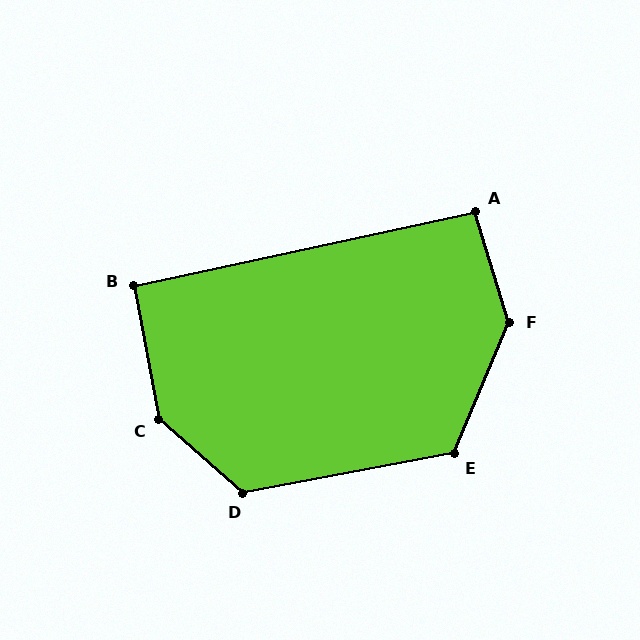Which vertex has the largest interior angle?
C, at approximately 142 degrees.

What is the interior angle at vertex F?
Approximately 140 degrees (obtuse).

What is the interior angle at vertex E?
Approximately 123 degrees (obtuse).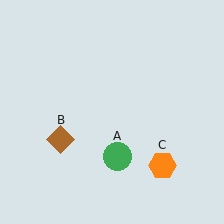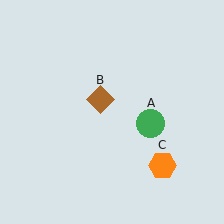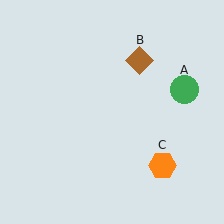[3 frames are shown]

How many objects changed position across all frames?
2 objects changed position: green circle (object A), brown diamond (object B).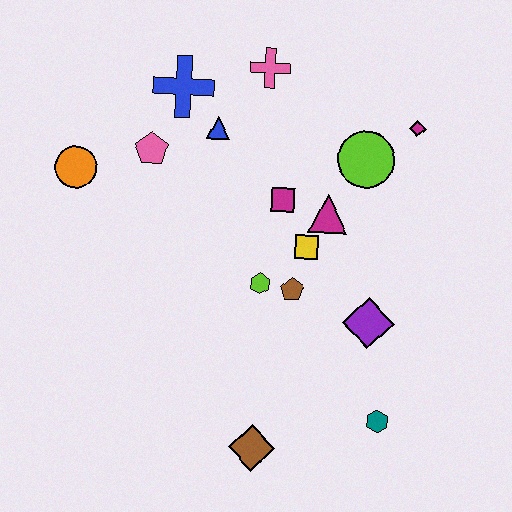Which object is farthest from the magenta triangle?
The orange circle is farthest from the magenta triangle.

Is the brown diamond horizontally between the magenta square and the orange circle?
Yes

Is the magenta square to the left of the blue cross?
No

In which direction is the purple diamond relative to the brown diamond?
The purple diamond is above the brown diamond.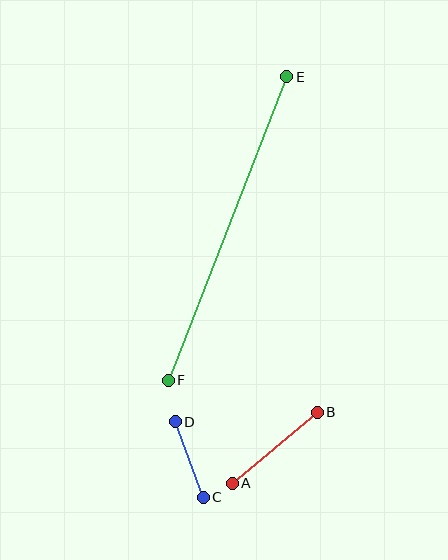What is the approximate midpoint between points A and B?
The midpoint is at approximately (275, 448) pixels.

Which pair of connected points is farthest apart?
Points E and F are farthest apart.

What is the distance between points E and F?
The distance is approximately 325 pixels.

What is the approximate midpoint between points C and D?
The midpoint is at approximately (189, 459) pixels.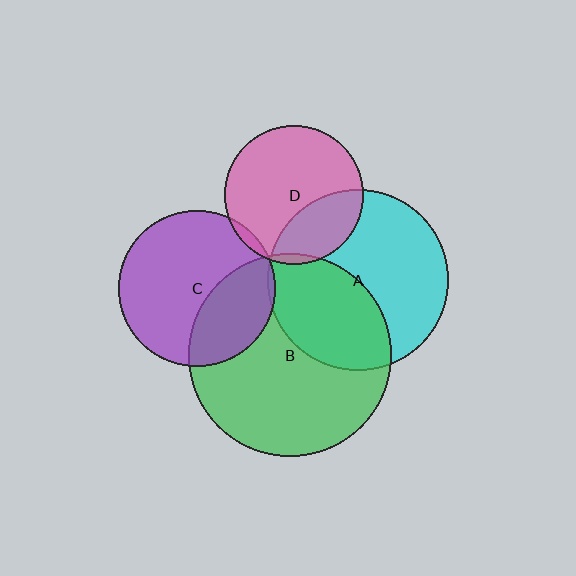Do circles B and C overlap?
Yes.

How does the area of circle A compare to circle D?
Approximately 1.7 times.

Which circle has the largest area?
Circle B (green).